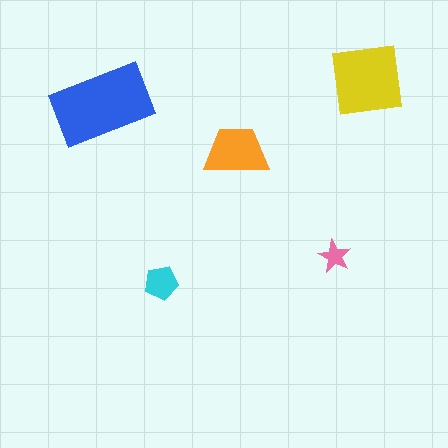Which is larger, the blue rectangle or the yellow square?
The blue rectangle.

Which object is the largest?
The blue rectangle.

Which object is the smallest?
The pink star.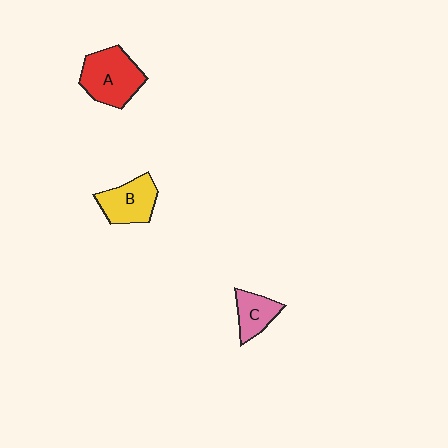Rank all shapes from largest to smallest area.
From largest to smallest: A (red), B (yellow), C (pink).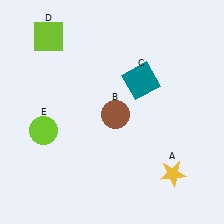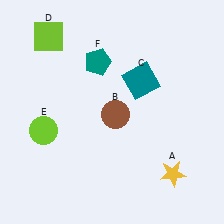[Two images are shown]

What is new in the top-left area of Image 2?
A teal pentagon (F) was added in the top-left area of Image 2.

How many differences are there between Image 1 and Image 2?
There is 1 difference between the two images.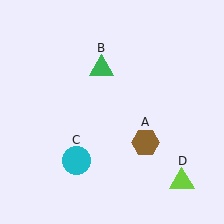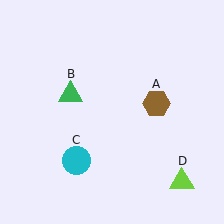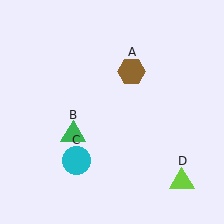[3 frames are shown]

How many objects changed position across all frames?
2 objects changed position: brown hexagon (object A), green triangle (object B).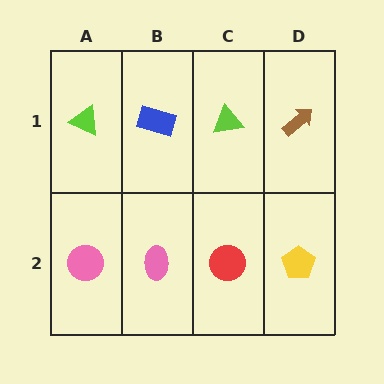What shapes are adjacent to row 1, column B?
A pink ellipse (row 2, column B), a lime triangle (row 1, column A), a lime triangle (row 1, column C).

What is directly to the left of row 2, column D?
A red circle.